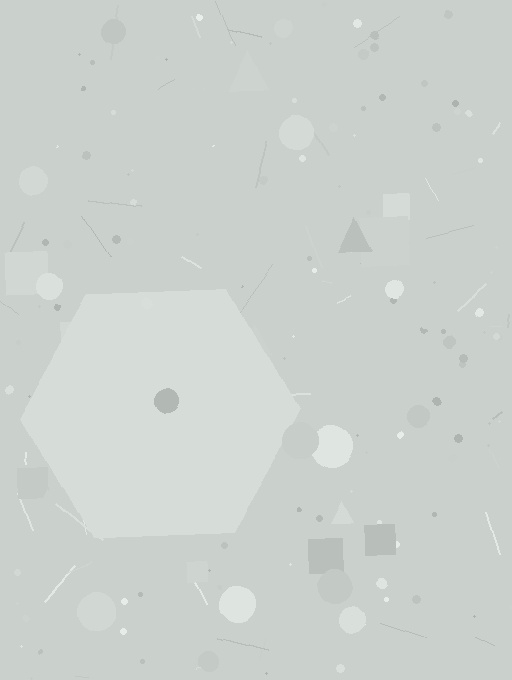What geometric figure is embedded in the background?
A hexagon is embedded in the background.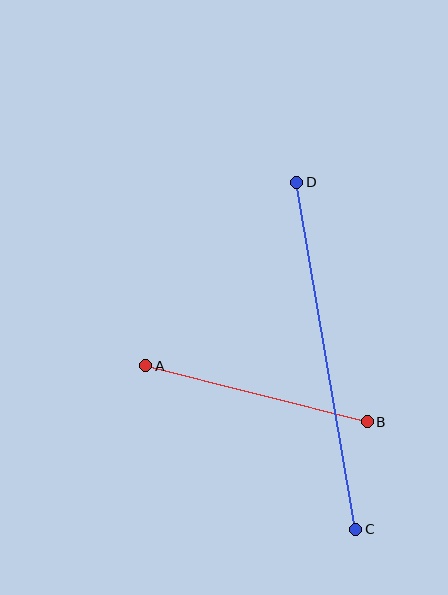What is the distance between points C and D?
The distance is approximately 352 pixels.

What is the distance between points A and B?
The distance is approximately 229 pixels.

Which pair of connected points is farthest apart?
Points C and D are farthest apart.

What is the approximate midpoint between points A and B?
The midpoint is at approximately (257, 394) pixels.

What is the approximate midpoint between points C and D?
The midpoint is at approximately (326, 356) pixels.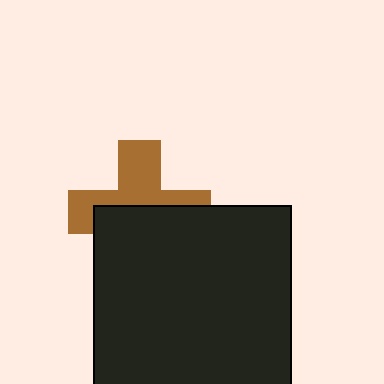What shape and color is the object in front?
The object in front is a black rectangle.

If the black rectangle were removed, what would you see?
You would see the complete brown cross.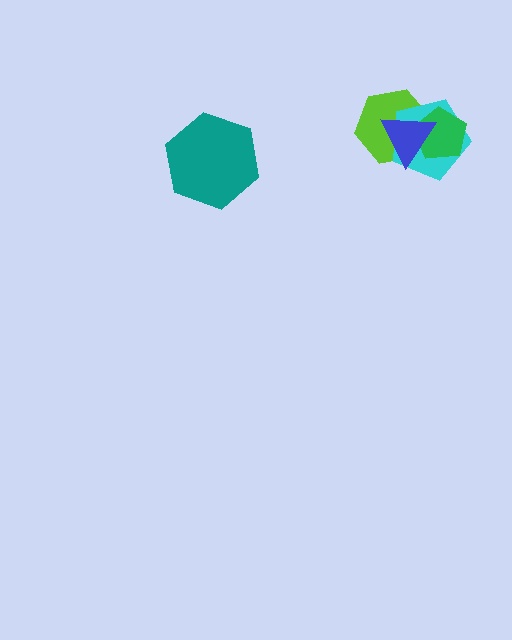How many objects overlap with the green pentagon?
3 objects overlap with the green pentagon.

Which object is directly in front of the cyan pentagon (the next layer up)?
The green pentagon is directly in front of the cyan pentagon.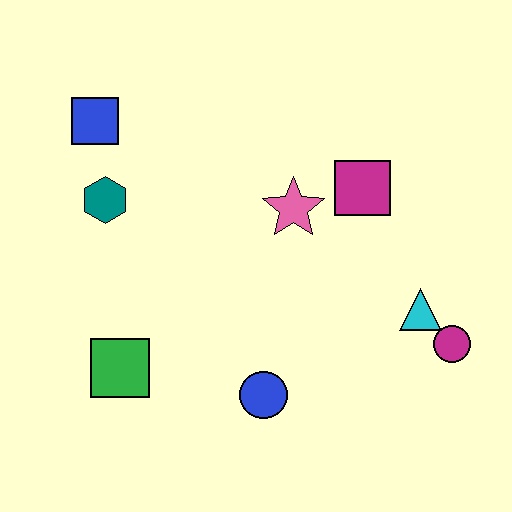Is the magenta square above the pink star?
Yes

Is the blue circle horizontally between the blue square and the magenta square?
Yes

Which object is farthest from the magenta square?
The green square is farthest from the magenta square.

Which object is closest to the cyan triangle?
The magenta circle is closest to the cyan triangle.